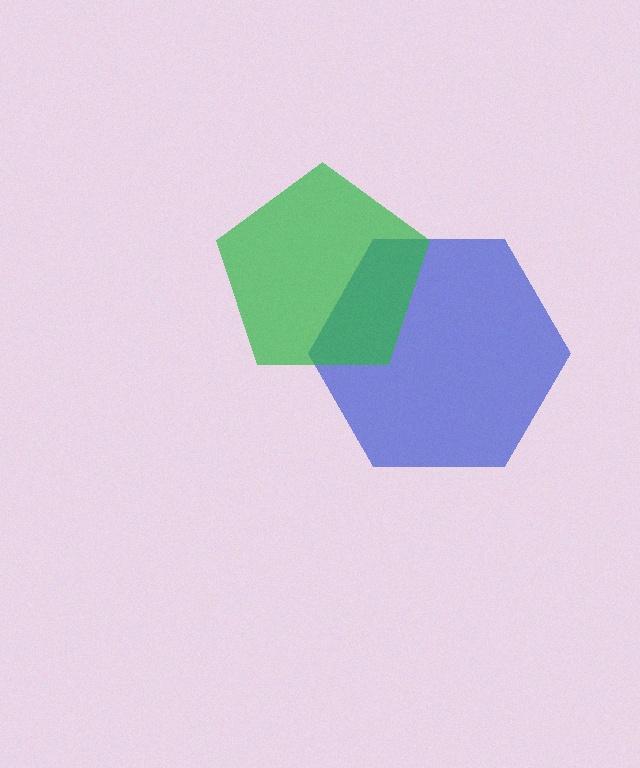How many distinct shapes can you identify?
There are 2 distinct shapes: a blue hexagon, a green pentagon.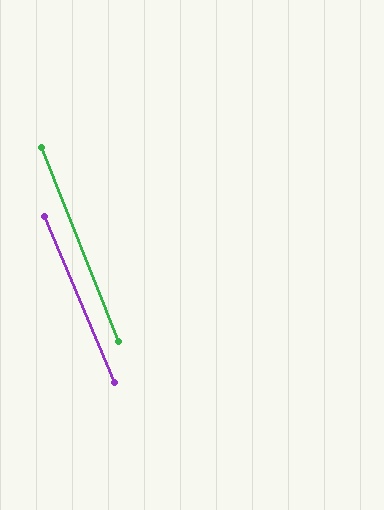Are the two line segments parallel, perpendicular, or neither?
Parallel — their directions differ by only 1.5°.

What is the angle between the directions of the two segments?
Approximately 1 degree.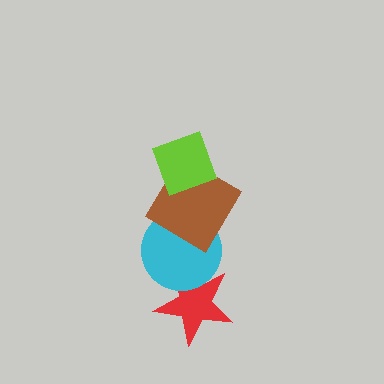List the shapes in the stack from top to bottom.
From top to bottom: the lime diamond, the brown diamond, the cyan circle, the red star.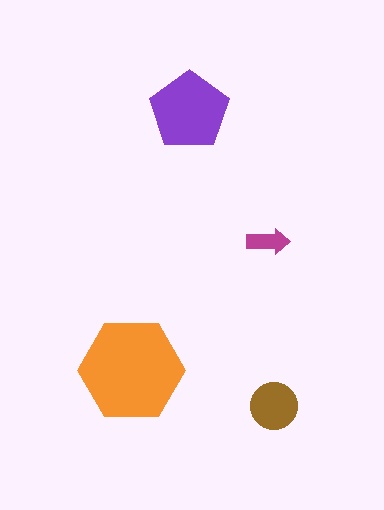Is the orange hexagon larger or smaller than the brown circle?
Larger.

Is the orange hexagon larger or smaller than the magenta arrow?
Larger.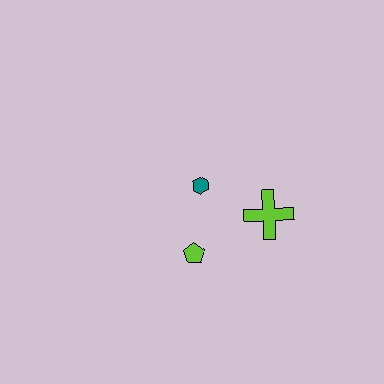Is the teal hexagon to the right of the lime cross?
No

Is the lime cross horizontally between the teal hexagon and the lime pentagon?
No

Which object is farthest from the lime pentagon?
The lime cross is farthest from the lime pentagon.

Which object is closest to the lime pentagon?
The teal hexagon is closest to the lime pentagon.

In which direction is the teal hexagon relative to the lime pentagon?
The teal hexagon is above the lime pentagon.